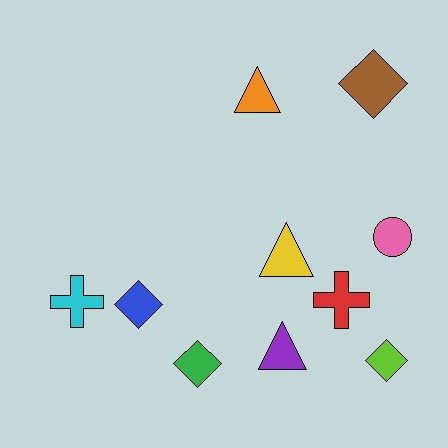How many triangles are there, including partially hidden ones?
There are 3 triangles.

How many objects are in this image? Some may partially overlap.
There are 10 objects.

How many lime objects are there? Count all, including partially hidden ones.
There is 1 lime object.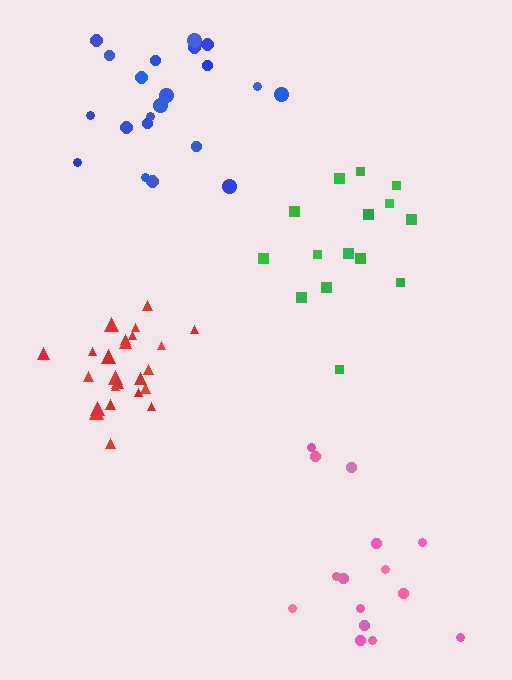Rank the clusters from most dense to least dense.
red, green, blue, pink.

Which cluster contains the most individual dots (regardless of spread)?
Red (24).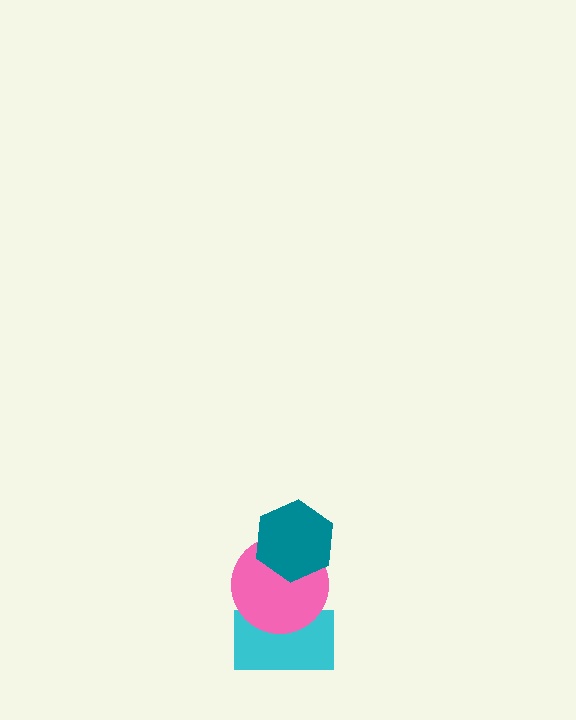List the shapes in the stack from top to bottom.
From top to bottom: the teal hexagon, the pink circle, the cyan rectangle.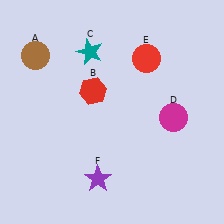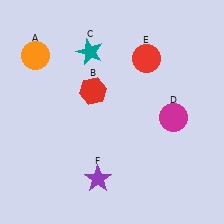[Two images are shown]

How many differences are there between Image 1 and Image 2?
There is 1 difference between the two images.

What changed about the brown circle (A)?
In Image 1, A is brown. In Image 2, it changed to orange.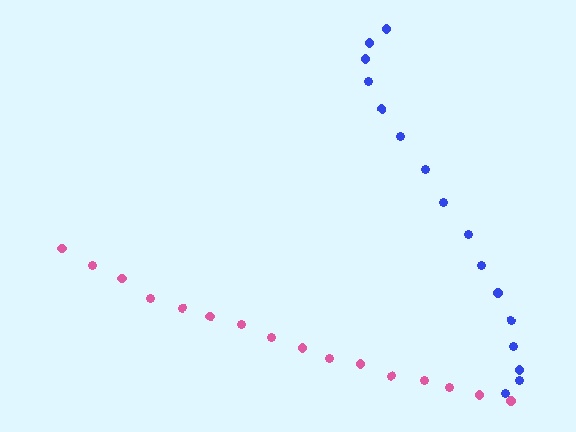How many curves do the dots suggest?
There are 2 distinct paths.